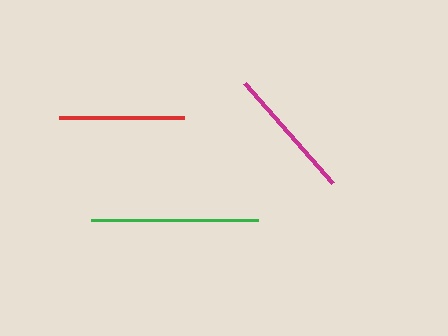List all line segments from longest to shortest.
From longest to shortest: green, magenta, red.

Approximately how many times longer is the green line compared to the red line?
The green line is approximately 1.3 times the length of the red line.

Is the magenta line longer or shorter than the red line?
The magenta line is longer than the red line.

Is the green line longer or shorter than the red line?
The green line is longer than the red line.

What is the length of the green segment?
The green segment is approximately 167 pixels long.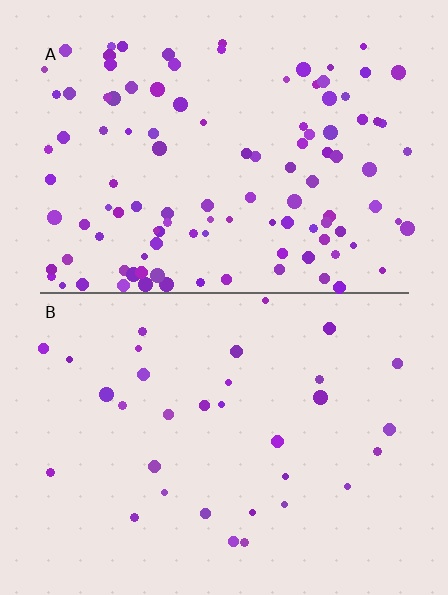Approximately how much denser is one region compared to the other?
Approximately 3.4× — region A over region B.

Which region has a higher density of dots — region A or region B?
A (the top).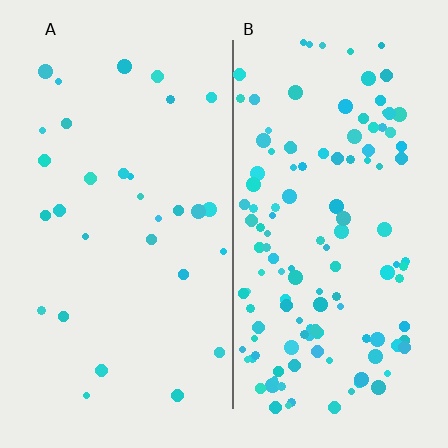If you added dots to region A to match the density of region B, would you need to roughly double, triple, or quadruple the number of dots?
Approximately quadruple.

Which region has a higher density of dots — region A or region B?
B (the right).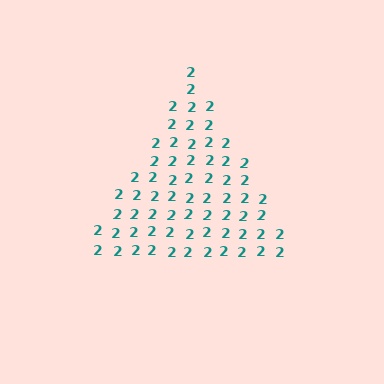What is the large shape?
The large shape is a triangle.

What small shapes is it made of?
It is made of small digit 2's.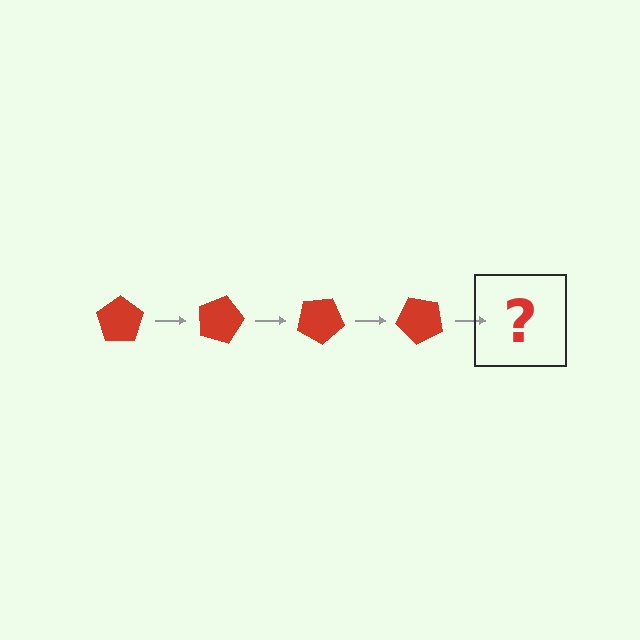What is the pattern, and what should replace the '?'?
The pattern is that the pentagon rotates 15 degrees each step. The '?' should be a red pentagon rotated 60 degrees.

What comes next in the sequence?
The next element should be a red pentagon rotated 60 degrees.